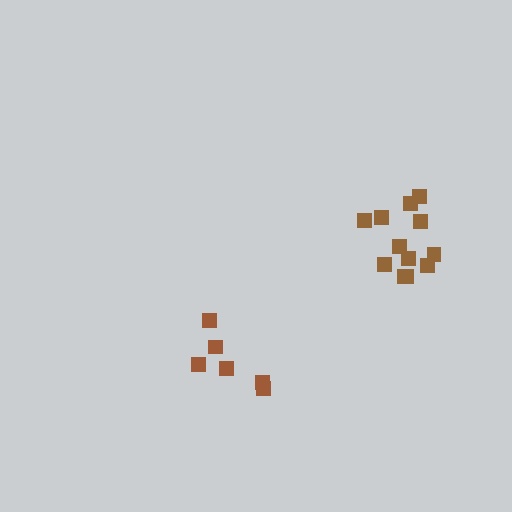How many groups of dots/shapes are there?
There are 2 groups.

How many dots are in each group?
Group 1: 12 dots, Group 2: 6 dots (18 total).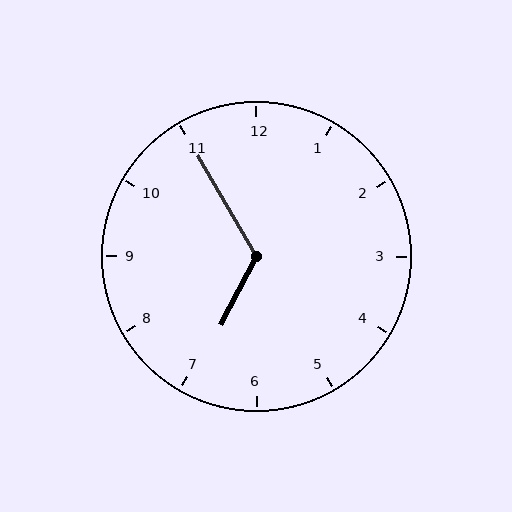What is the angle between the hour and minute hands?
Approximately 122 degrees.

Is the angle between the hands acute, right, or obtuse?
It is obtuse.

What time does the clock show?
6:55.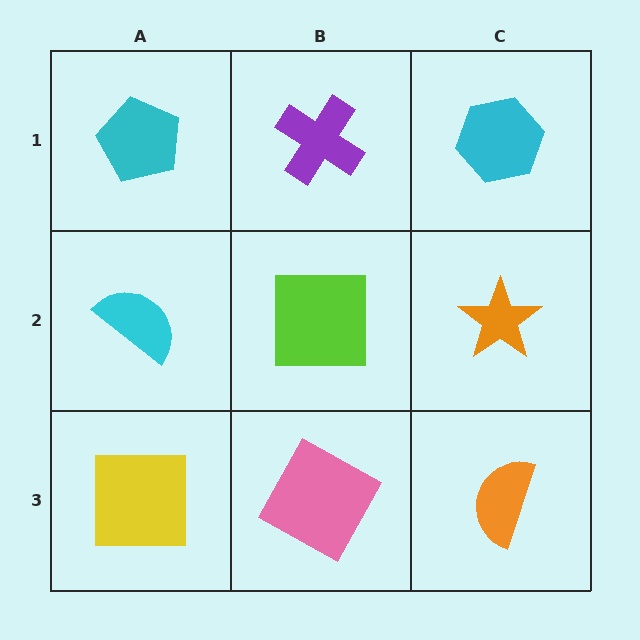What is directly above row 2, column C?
A cyan hexagon.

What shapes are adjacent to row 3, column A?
A cyan semicircle (row 2, column A), a pink square (row 3, column B).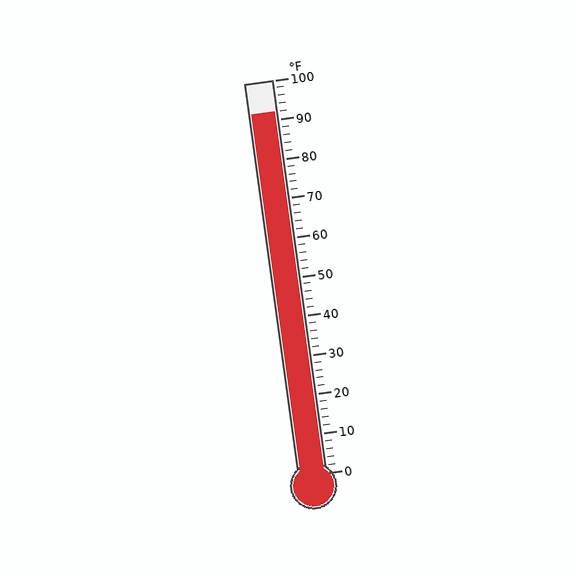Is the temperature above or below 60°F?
The temperature is above 60°F.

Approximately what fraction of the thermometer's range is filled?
The thermometer is filled to approximately 90% of its range.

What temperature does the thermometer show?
The thermometer shows approximately 92°F.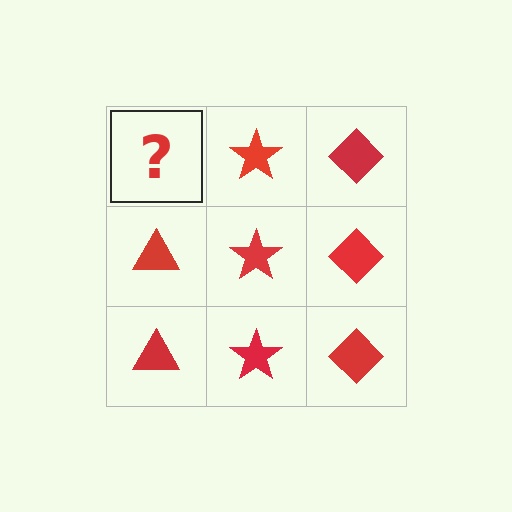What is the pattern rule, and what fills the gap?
The rule is that each column has a consistent shape. The gap should be filled with a red triangle.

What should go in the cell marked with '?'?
The missing cell should contain a red triangle.